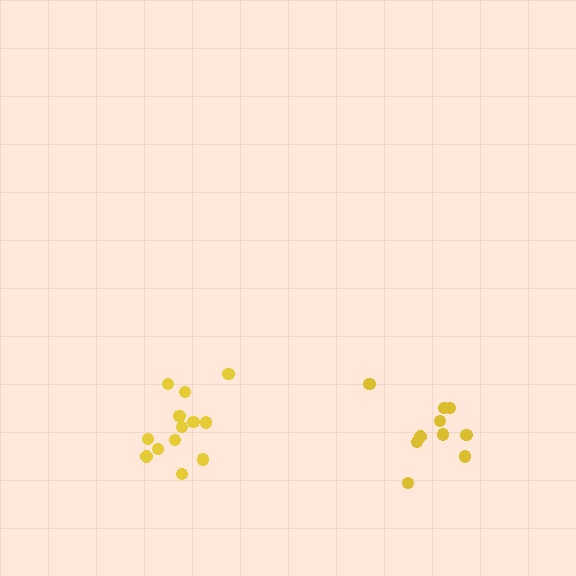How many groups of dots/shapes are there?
There are 2 groups.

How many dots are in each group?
Group 1: 13 dots, Group 2: 10 dots (23 total).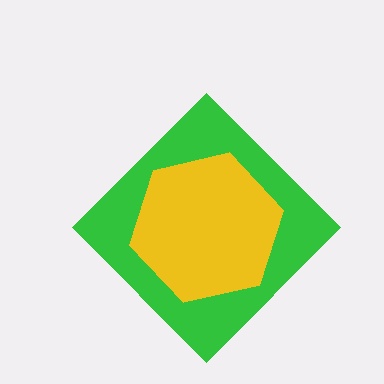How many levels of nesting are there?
2.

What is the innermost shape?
The yellow hexagon.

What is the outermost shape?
The green diamond.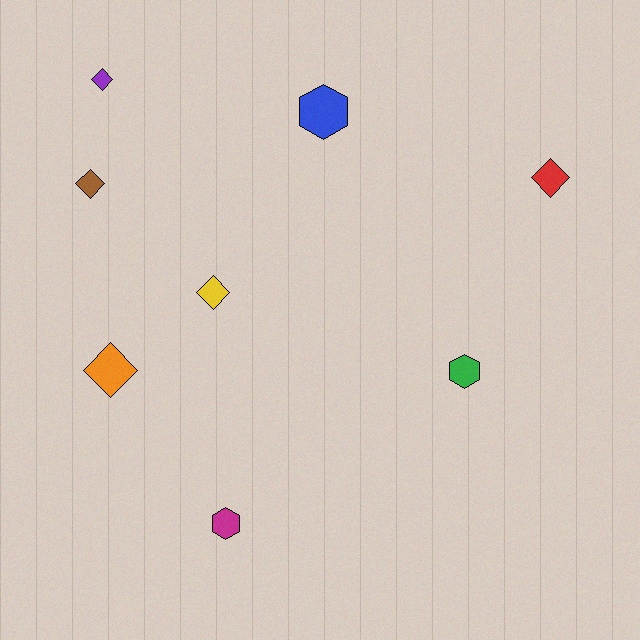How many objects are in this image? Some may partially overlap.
There are 8 objects.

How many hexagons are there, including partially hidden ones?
There are 3 hexagons.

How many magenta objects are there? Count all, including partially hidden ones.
There is 1 magenta object.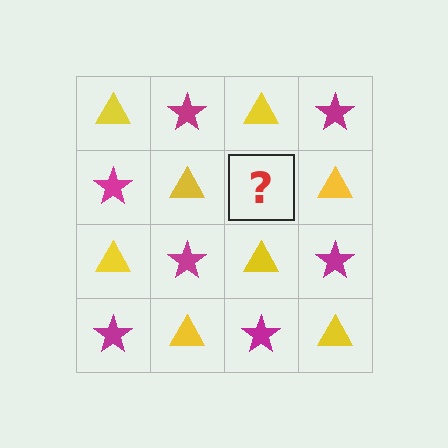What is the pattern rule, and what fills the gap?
The rule is that it alternates yellow triangle and magenta star in a checkerboard pattern. The gap should be filled with a magenta star.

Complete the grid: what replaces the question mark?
The question mark should be replaced with a magenta star.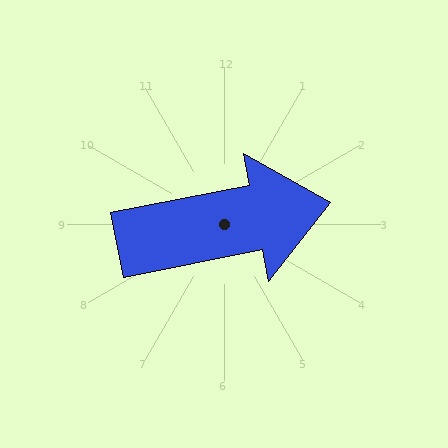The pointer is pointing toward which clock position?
Roughly 3 o'clock.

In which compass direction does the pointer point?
East.